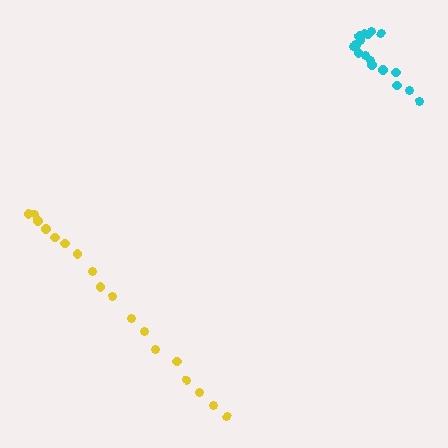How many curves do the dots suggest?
There are 2 distinct paths.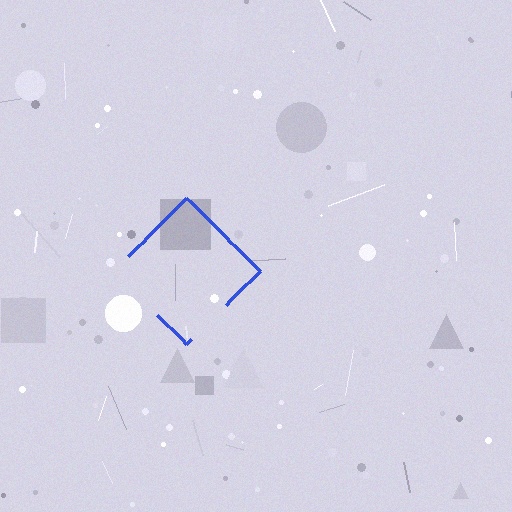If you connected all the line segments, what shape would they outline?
They would outline a diamond.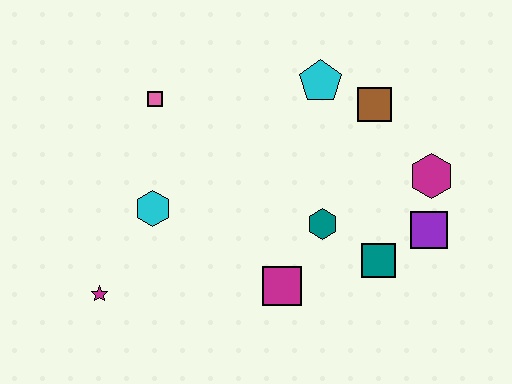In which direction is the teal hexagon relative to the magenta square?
The teal hexagon is above the magenta square.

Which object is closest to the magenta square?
The teal hexagon is closest to the magenta square.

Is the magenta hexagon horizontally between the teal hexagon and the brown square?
No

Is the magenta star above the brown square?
No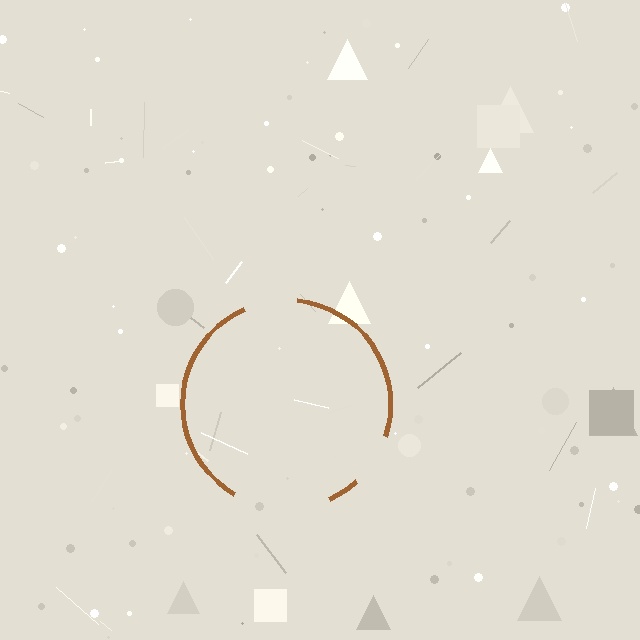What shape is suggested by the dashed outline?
The dashed outline suggests a circle.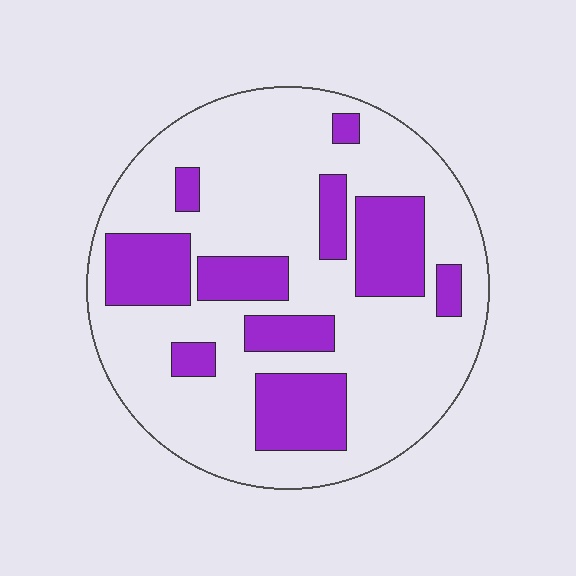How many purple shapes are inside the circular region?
10.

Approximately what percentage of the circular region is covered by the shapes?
Approximately 30%.